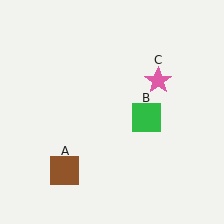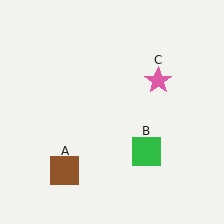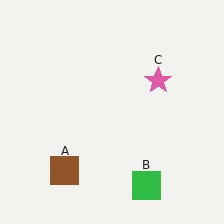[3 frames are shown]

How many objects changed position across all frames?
1 object changed position: green square (object B).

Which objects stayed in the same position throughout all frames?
Brown square (object A) and pink star (object C) remained stationary.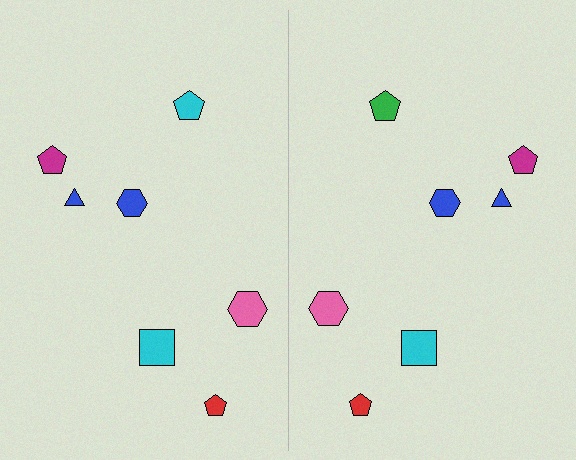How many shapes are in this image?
There are 14 shapes in this image.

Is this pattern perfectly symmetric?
No, the pattern is not perfectly symmetric. The green pentagon on the right side breaks the symmetry — its mirror counterpart is cyan.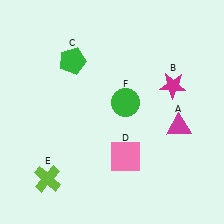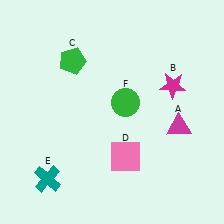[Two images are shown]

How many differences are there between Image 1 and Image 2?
There is 1 difference between the two images.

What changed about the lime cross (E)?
In Image 1, E is lime. In Image 2, it changed to teal.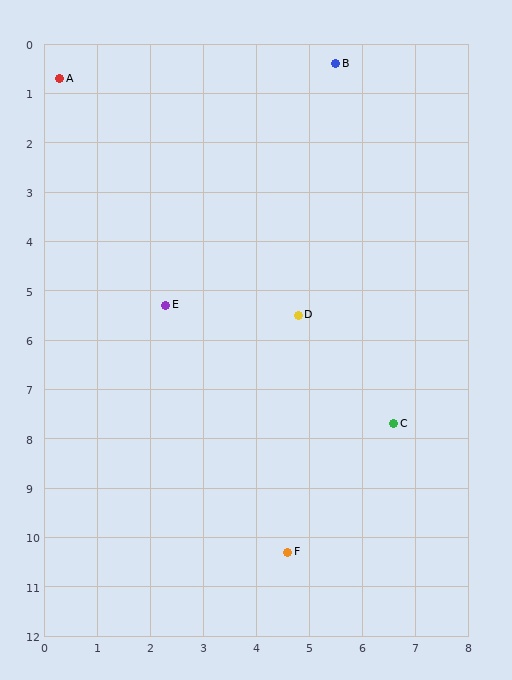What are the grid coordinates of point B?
Point B is at approximately (5.5, 0.4).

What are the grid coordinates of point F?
Point F is at approximately (4.6, 10.3).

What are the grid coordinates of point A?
Point A is at approximately (0.3, 0.7).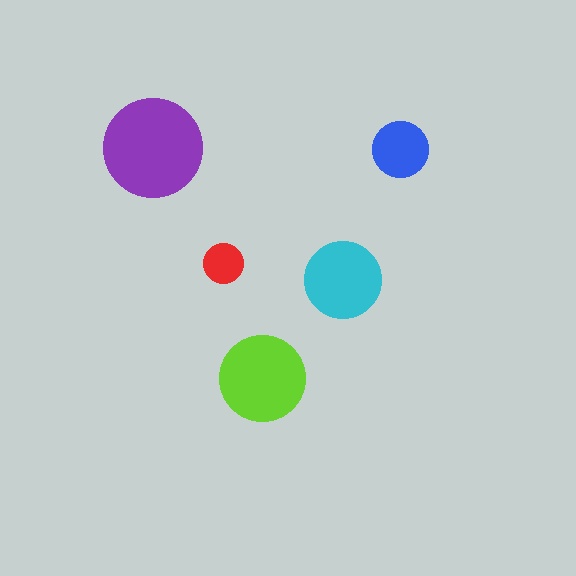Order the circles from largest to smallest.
the purple one, the lime one, the cyan one, the blue one, the red one.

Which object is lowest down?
The lime circle is bottommost.